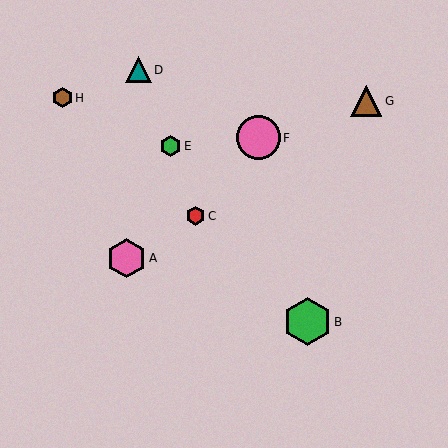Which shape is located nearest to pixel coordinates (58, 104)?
The brown hexagon (labeled H) at (62, 98) is nearest to that location.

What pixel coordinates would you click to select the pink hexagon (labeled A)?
Click at (127, 258) to select the pink hexagon A.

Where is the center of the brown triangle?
The center of the brown triangle is at (366, 101).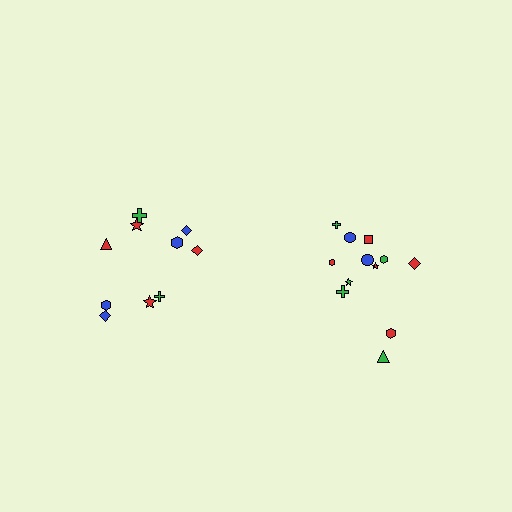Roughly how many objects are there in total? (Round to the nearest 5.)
Roughly 20 objects in total.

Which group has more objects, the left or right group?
The right group.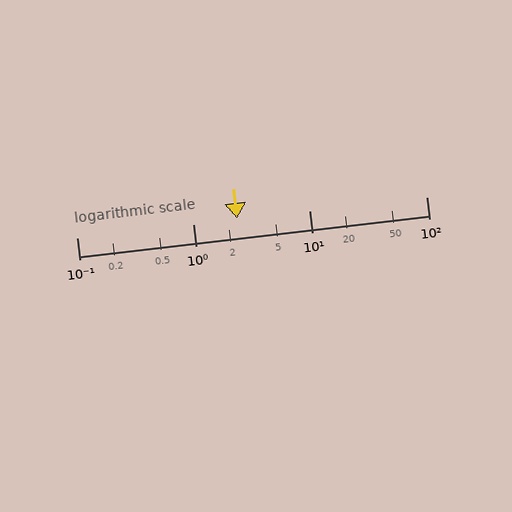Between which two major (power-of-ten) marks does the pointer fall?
The pointer is between 1 and 10.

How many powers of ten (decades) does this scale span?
The scale spans 3 decades, from 0.1 to 100.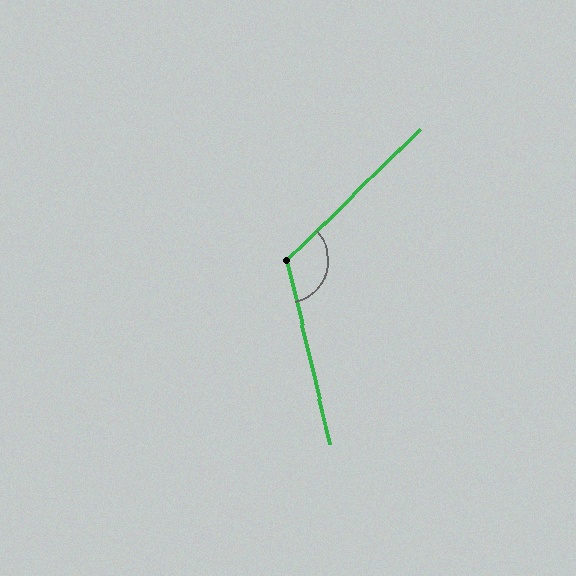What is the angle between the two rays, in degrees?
Approximately 121 degrees.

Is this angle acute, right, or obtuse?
It is obtuse.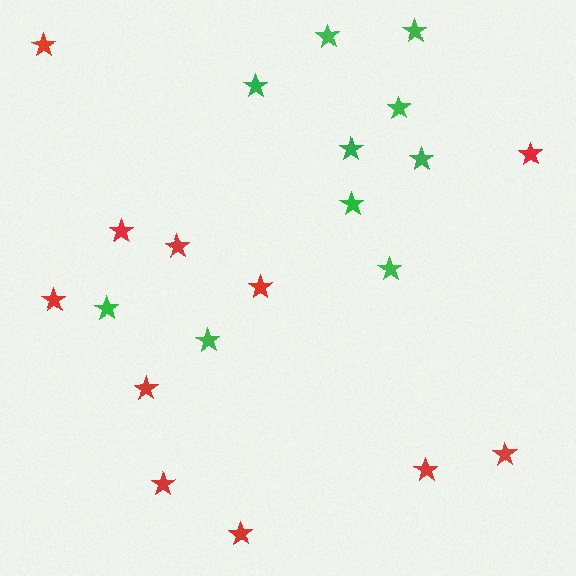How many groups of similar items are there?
There are 2 groups: one group of green stars (10) and one group of red stars (11).